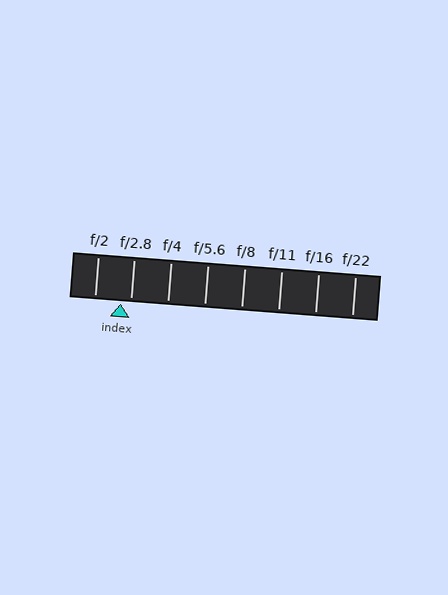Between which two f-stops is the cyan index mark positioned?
The index mark is between f/2 and f/2.8.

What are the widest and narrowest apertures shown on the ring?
The widest aperture shown is f/2 and the narrowest is f/22.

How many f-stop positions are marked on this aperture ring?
There are 8 f-stop positions marked.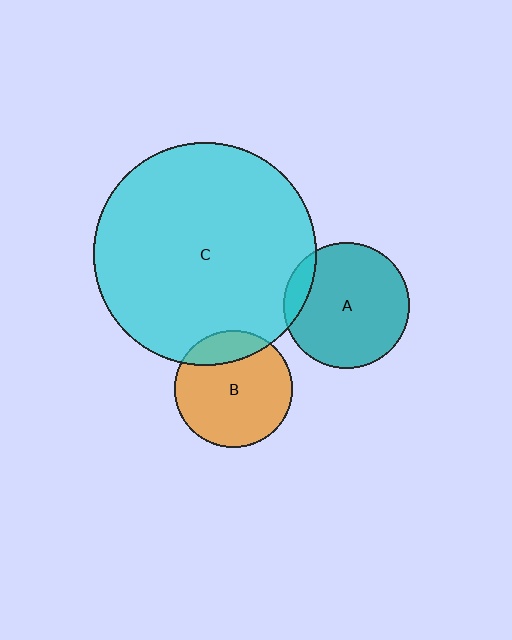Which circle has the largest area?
Circle C (cyan).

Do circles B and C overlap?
Yes.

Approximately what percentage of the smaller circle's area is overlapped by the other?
Approximately 20%.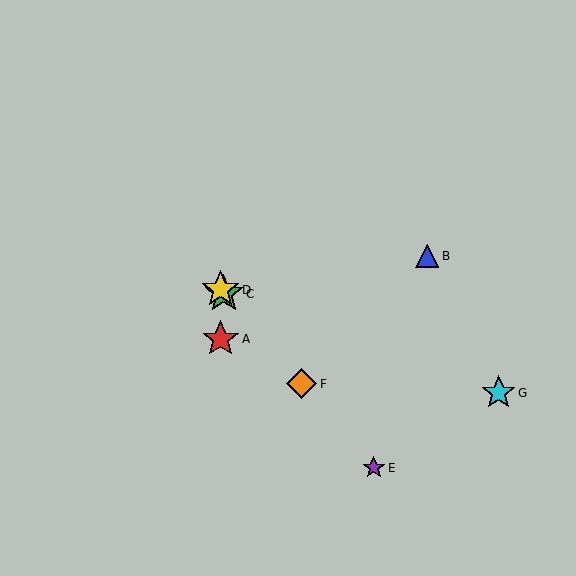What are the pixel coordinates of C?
Object C is at (224, 294).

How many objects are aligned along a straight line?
4 objects (C, D, E, F) are aligned along a straight line.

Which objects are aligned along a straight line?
Objects C, D, E, F are aligned along a straight line.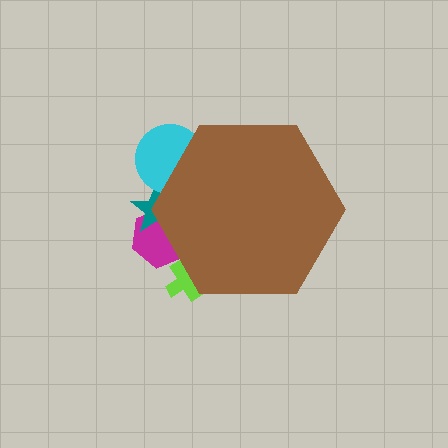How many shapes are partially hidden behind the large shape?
4 shapes are partially hidden.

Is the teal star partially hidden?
Yes, the teal star is partially hidden behind the brown hexagon.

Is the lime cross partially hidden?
Yes, the lime cross is partially hidden behind the brown hexagon.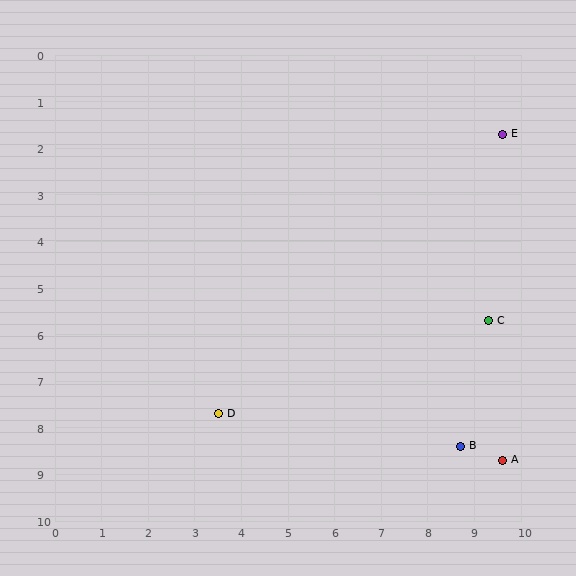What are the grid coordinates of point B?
Point B is at approximately (8.7, 8.4).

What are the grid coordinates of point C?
Point C is at approximately (9.3, 5.7).